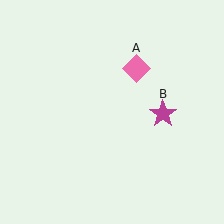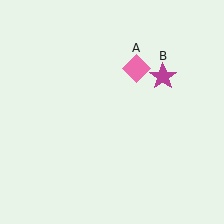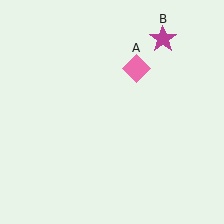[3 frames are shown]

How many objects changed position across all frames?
1 object changed position: magenta star (object B).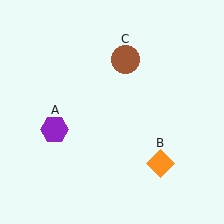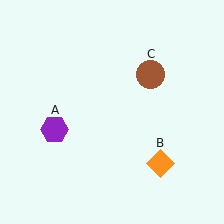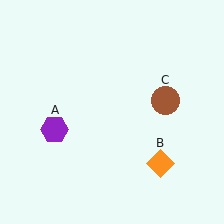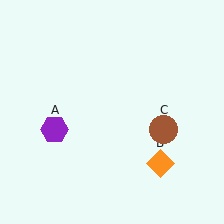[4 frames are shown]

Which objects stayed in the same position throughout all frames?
Purple hexagon (object A) and orange diamond (object B) remained stationary.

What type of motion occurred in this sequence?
The brown circle (object C) rotated clockwise around the center of the scene.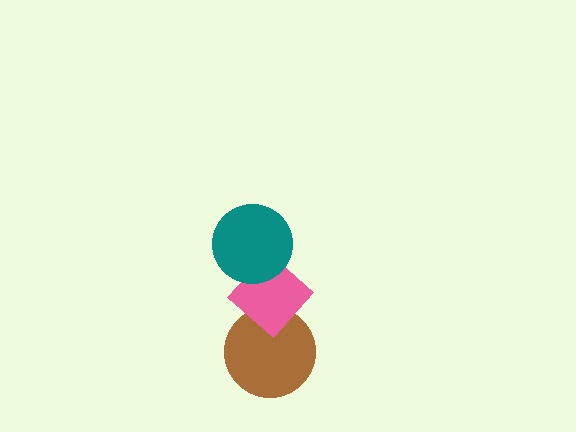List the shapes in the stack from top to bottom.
From top to bottom: the teal circle, the pink diamond, the brown circle.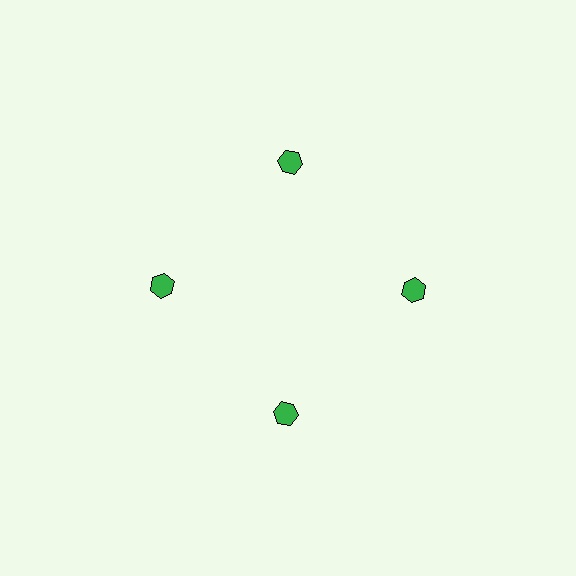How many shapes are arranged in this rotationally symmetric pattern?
There are 4 shapes, arranged in 4 groups of 1.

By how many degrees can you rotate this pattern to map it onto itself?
The pattern maps onto itself every 90 degrees of rotation.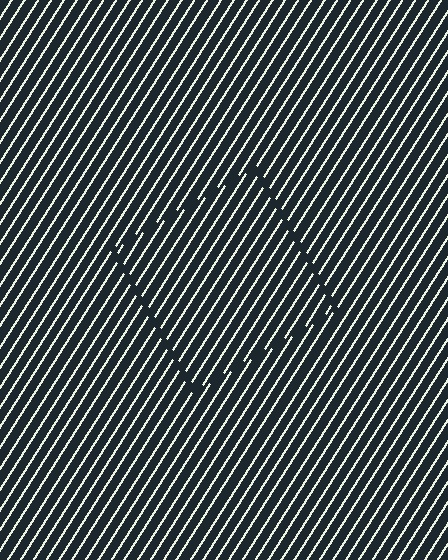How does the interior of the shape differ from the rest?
The interior of the shape contains the same grating, shifted by half a period — the contour is defined by the phase discontinuity where line-ends from the inner and outer gratings abut.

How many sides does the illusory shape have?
4 sides — the line-ends trace a square.